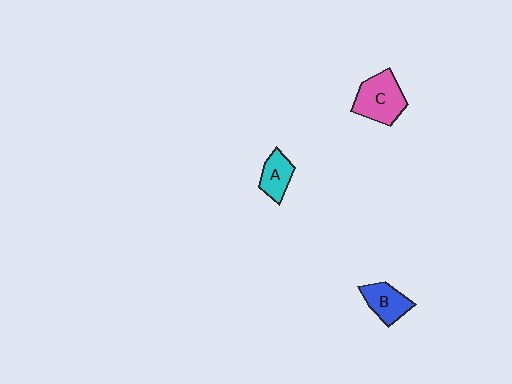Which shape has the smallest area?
Shape A (cyan).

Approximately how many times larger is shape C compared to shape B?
Approximately 1.4 times.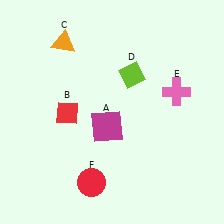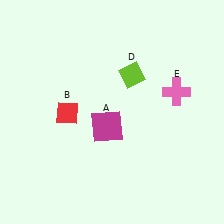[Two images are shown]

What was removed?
The orange triangle (C), the red circle (F) were removed in Image 2.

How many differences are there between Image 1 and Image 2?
There are 2 differences between the two images.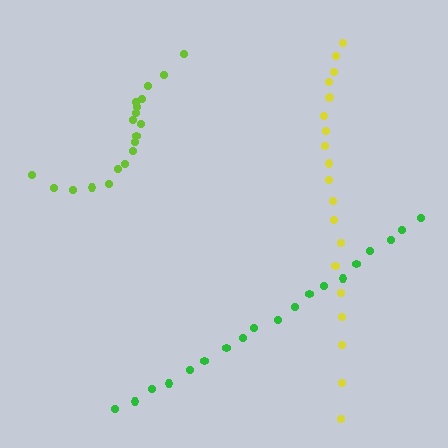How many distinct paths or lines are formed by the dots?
There are 3 distinct paths.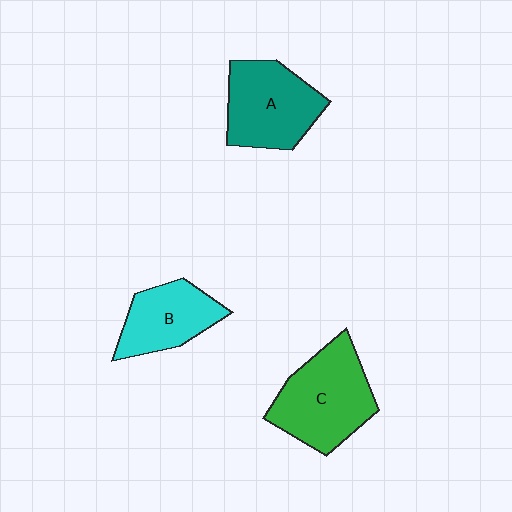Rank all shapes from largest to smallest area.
From largest to smallest: C (green), A (teal), B (cyan).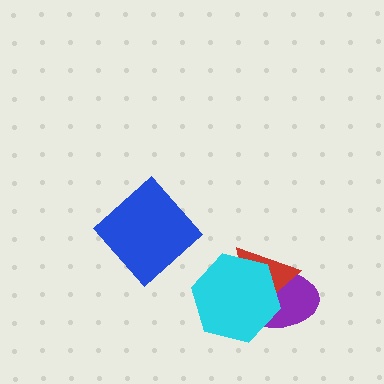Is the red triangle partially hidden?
Yes, it is partially covered by another shape.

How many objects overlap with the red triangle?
2 objects overlap with the red triangle.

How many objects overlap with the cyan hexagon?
2 objects overlap with the cyan hexagon.